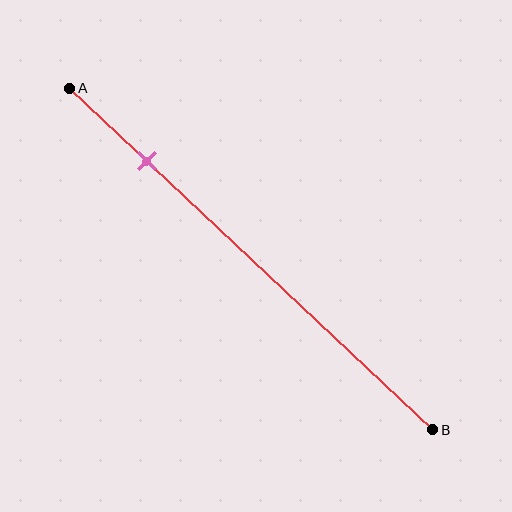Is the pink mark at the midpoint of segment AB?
No, the mark is at about 20% from A, not at the 50% midpoint.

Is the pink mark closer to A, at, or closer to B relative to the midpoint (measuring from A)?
The pink mark is closer to point A than the midpoint of segment AB.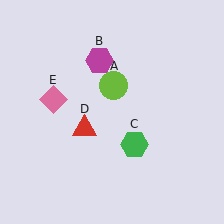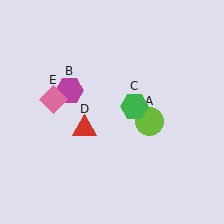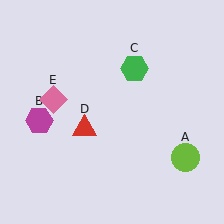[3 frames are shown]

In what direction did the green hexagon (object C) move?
The green hexagon (object C) moved up.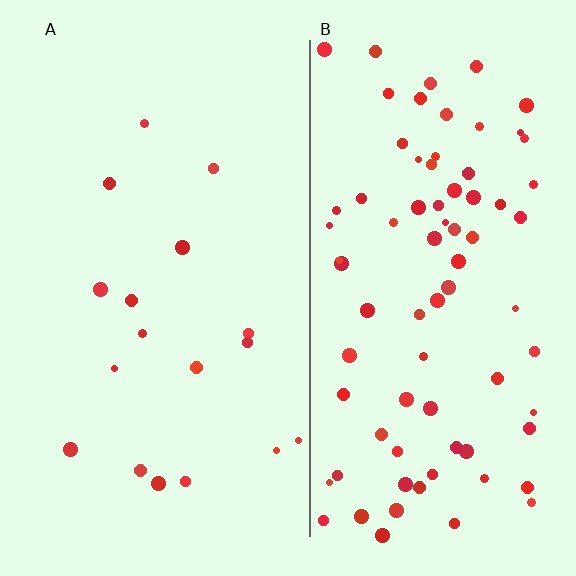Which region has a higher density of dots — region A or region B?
B (the right).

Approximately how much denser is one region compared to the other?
Approximately 4.6× — region B over region A.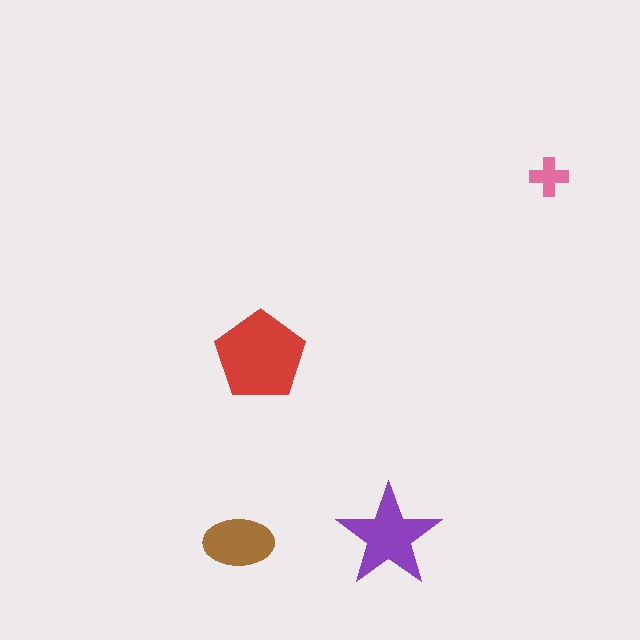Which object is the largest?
The red pentagon.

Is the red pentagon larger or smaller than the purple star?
Larger.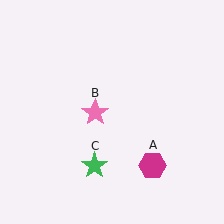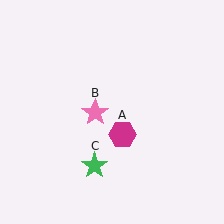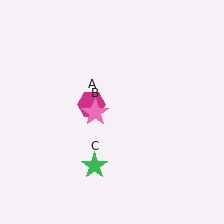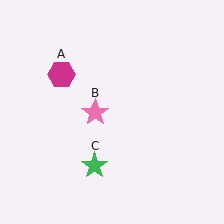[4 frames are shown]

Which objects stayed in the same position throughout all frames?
Pink star (object B) and green star (object C) remained stationary.